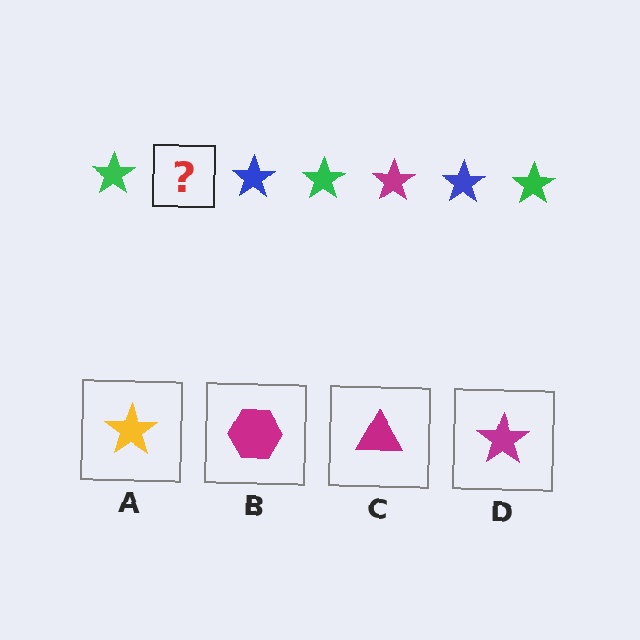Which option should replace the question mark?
Option D.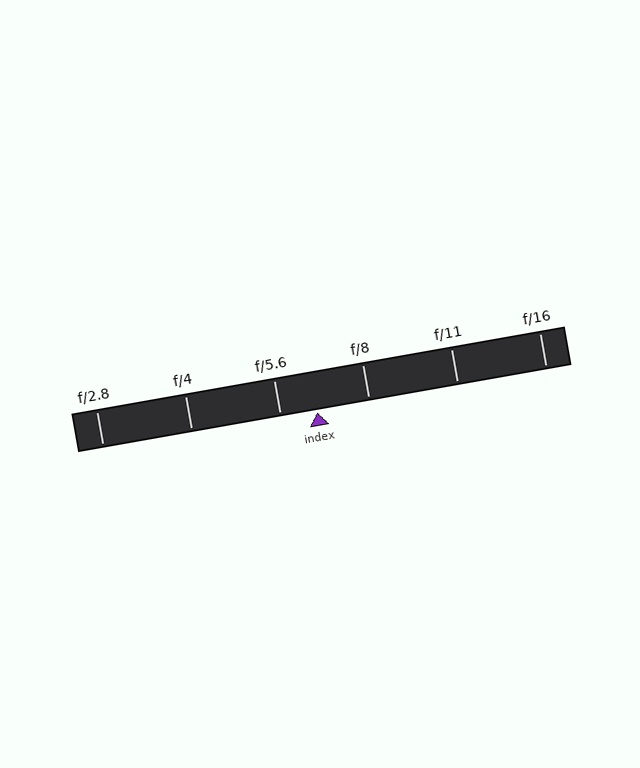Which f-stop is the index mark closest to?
The index mark is closest to f/5.6.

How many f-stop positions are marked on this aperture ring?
There are 6 f-stop positions marked.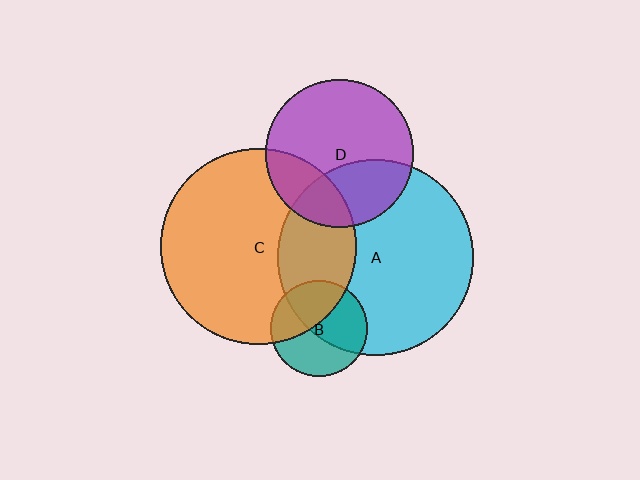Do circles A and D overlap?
Yes.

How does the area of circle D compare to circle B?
Approximately 2.3 times.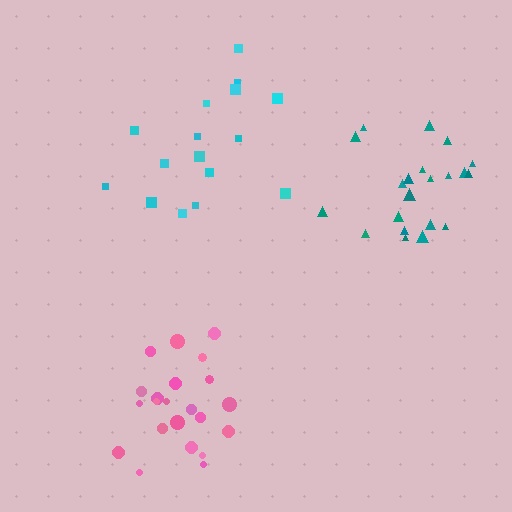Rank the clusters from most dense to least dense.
pink, teal, cyan.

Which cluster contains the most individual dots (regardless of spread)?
Pink (22).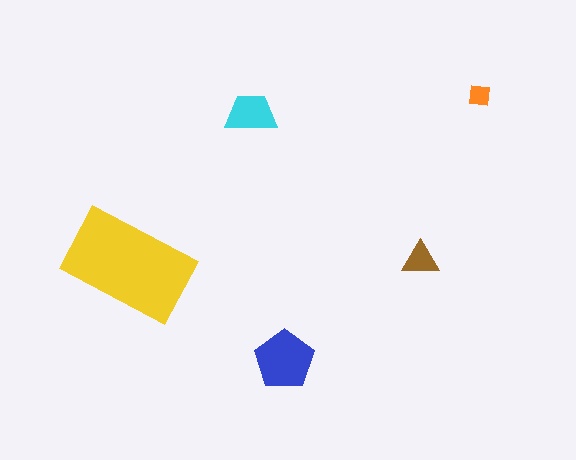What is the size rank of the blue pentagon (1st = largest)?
2nd.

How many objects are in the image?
There are 5 objects in the image.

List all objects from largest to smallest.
The yellow rectangle, the blue pentagon, the cyan trapezoid, the brown triangle, the orange square.